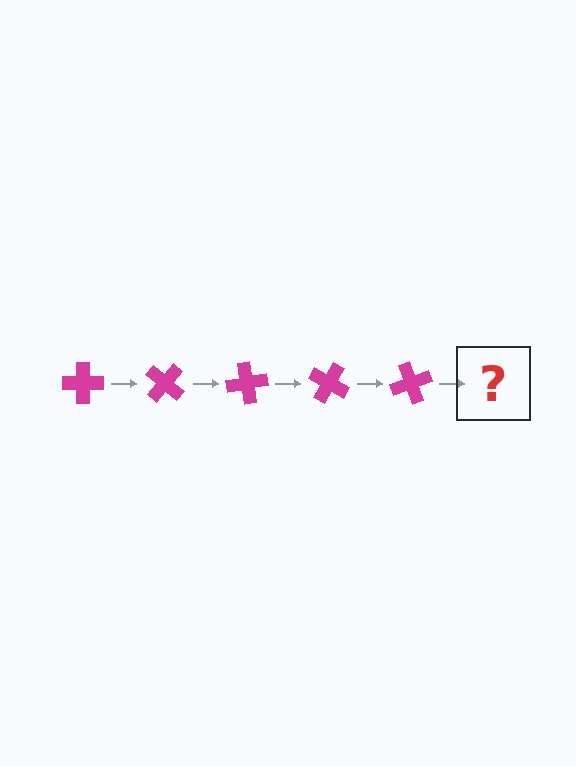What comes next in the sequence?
The next element should be a magenta cross rotated 200 degrees.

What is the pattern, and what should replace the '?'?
The pattern is that the cross rotates 40 degrees each step. The '?' should be a magenta cross rotated 200 degrees.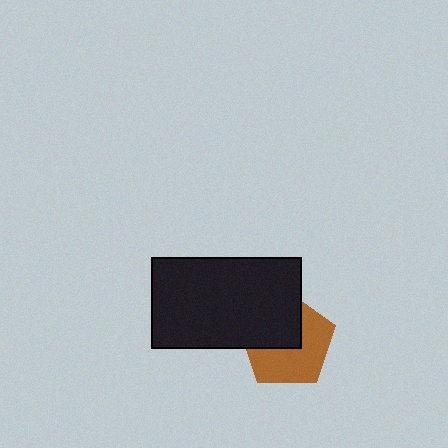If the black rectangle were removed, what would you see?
You would see the complete brown pentagon.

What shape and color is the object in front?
The object in front is a black rectangle.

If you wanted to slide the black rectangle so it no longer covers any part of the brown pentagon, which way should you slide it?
Slide it toward the upper-left — that is the most direct way to separate the two shapes.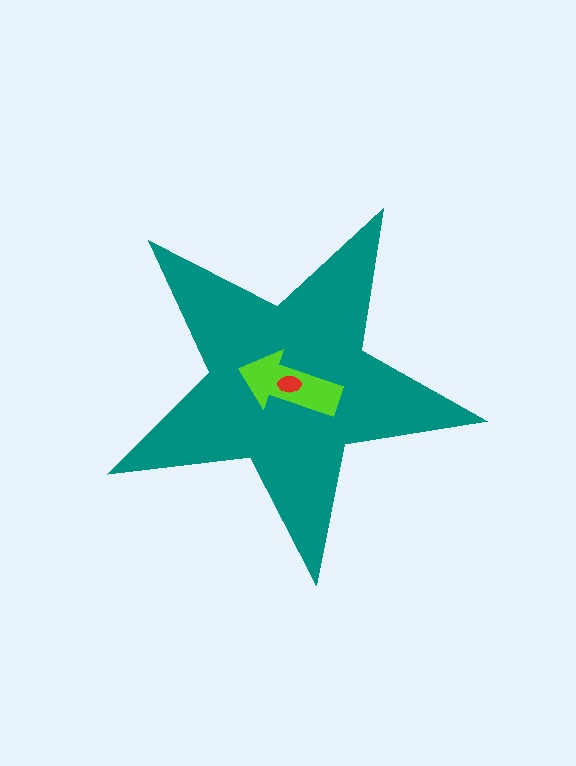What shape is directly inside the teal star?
The lime arrow.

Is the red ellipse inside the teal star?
Yes.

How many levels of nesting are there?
3.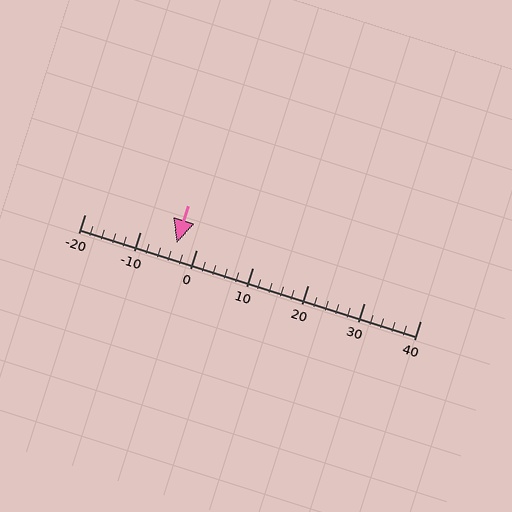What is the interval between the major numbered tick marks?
The major tick marks are spaced 10 units apart.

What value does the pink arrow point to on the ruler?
The pink arrow points to approximately -4.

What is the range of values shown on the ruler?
The ruler shows values from -20 to 40.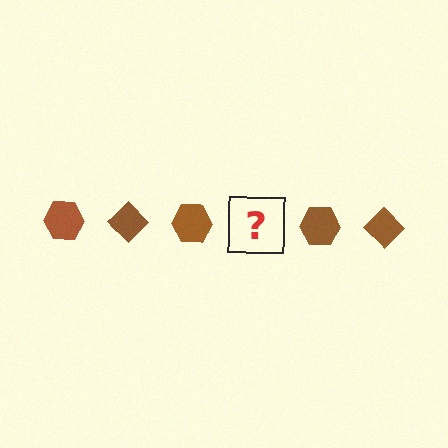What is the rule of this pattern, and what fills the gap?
The rule is that the pattern cycles through hexagon, diamond shapes in brown. The gap should be filled with a brown diamond.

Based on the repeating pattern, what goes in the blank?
The blank should be a brown diamond.